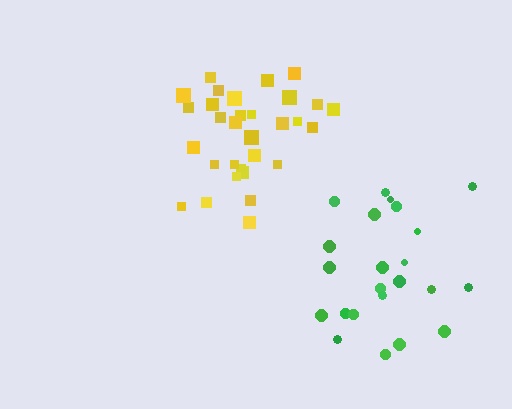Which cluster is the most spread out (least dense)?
Green.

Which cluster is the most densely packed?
Yellow.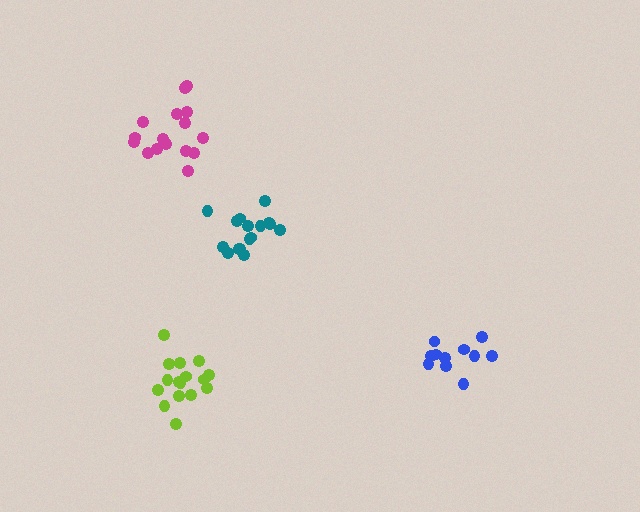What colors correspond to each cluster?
The clusters are colored: lime, magenta, blue, teal.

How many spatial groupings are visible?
There are 4 spatial groupings.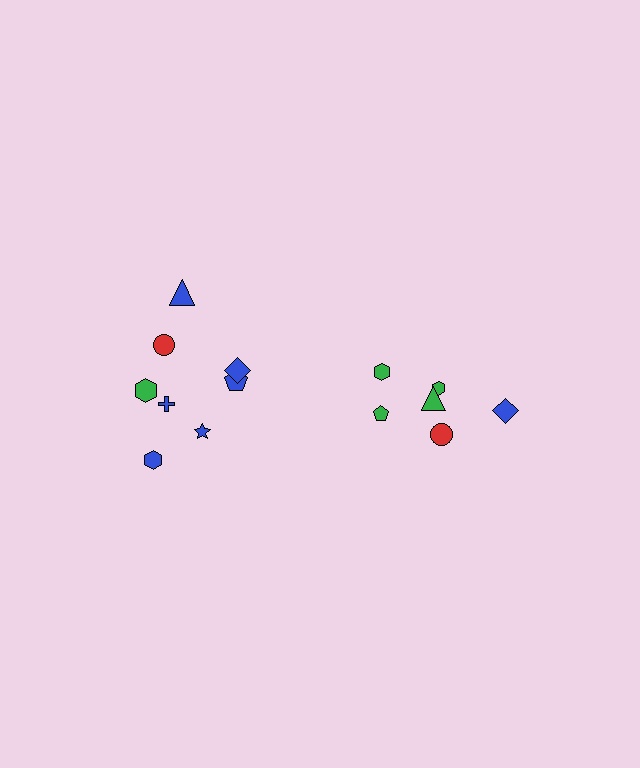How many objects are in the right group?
There are 6 objects.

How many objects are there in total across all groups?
There are 14 objects.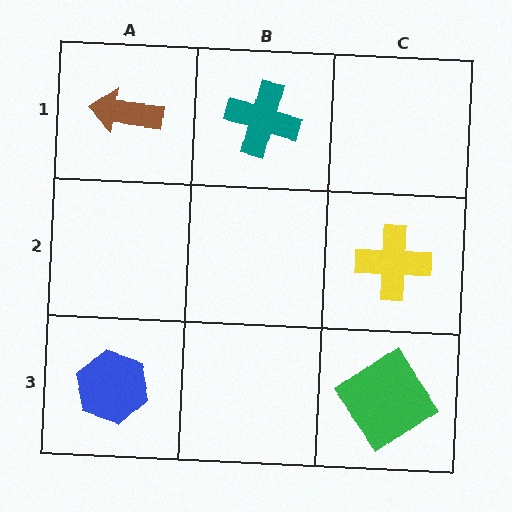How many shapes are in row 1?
2 shapes.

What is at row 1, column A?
A brown arrow.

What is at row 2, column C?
A yellow cross.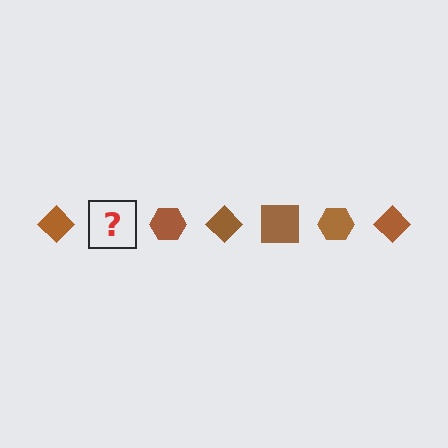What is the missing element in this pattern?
The missing element is a brown square.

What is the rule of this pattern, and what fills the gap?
The rule is that the pattern cycles through diamond, square, hexagon shapes in brown. The gap should be filled with a brown square.